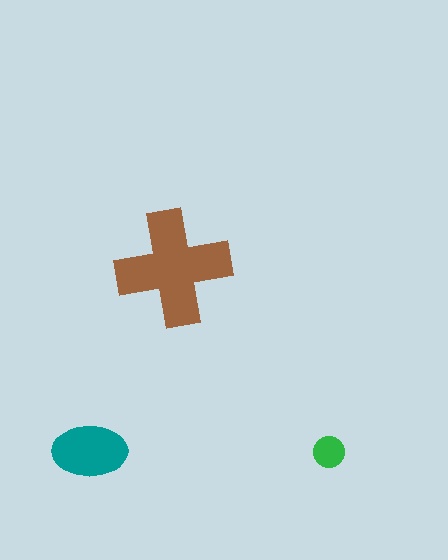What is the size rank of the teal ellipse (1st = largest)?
2nd.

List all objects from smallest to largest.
The green circle, the teal ellipse, the brown cross.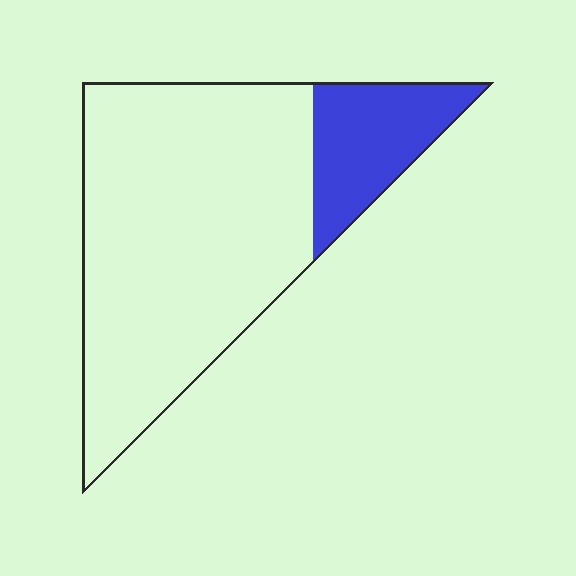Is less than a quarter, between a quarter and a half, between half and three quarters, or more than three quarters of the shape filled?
Less than a quarter.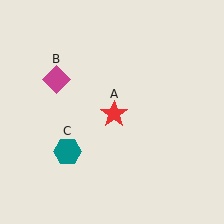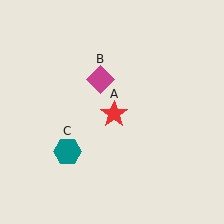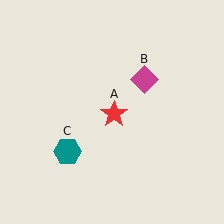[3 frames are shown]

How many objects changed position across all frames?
1 object changed position: magenta diamond (object B).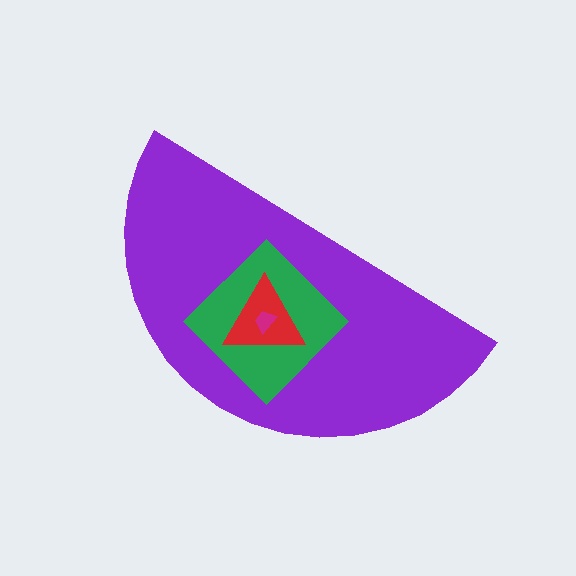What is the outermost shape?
The purple semicircle.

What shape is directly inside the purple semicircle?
The green diamond.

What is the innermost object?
The magenta trapezoid.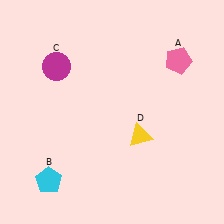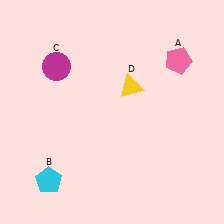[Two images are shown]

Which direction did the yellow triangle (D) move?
The yellow triangle (D) moved up.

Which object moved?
The yellow triangle (D) moved up.